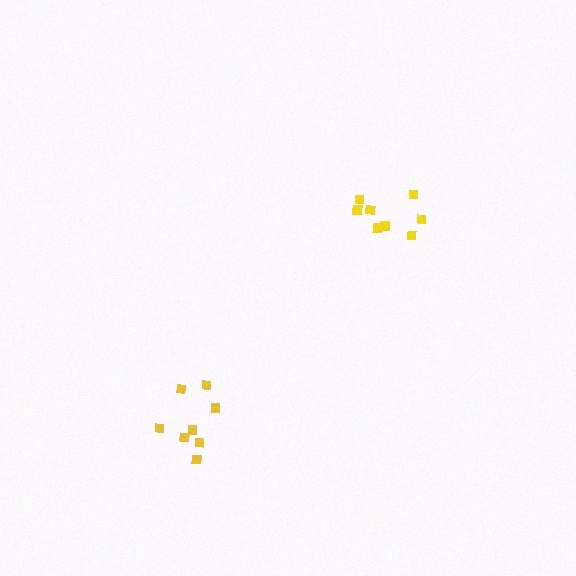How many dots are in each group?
Group 1: 8 dots, Group 2: 8 dots (16 total).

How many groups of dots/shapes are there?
There are 2 groups.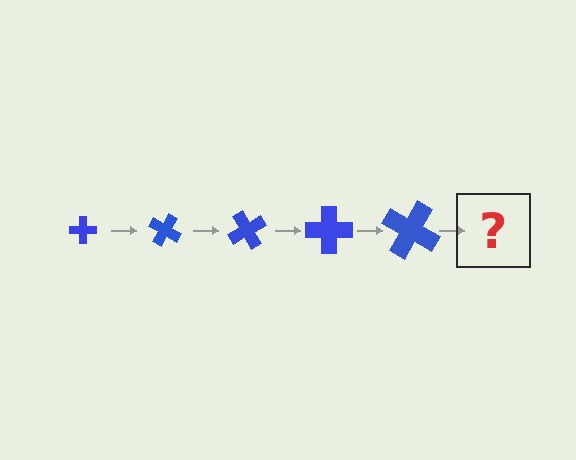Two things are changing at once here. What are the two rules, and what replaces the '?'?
The two rules are that the cross grows larger each step and it rotates 30 degrees each step. The '?' should be a cross, larger than the previous one and rotated 150 degrees from the start.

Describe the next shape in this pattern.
It should be a cross, larger than the previous one and rotated 150 degrees from the start.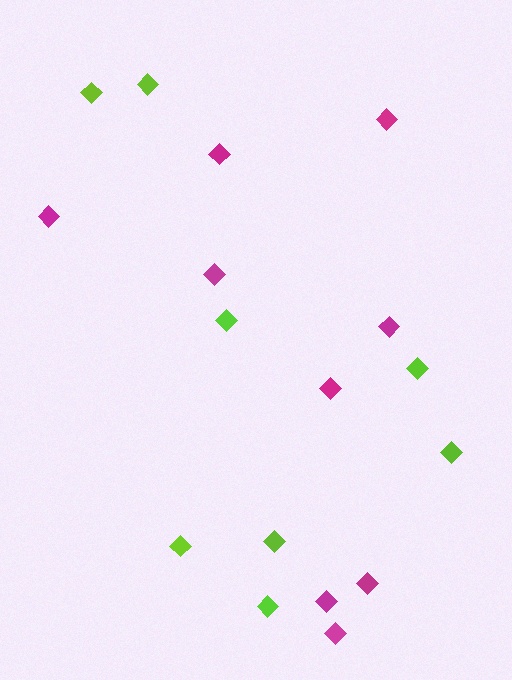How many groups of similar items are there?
There are 2 groups: one group of magenta diamonds (9) and one group of lime diamonds (8).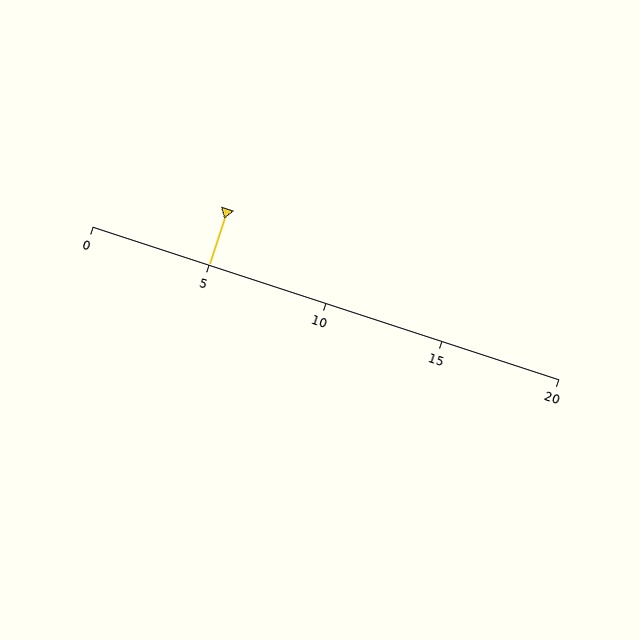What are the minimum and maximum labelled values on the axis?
The axis runs from 0 to 20.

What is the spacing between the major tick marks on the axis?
The major ticks are spaced 5 apart.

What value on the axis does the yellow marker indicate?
The marker indicates approximately 5.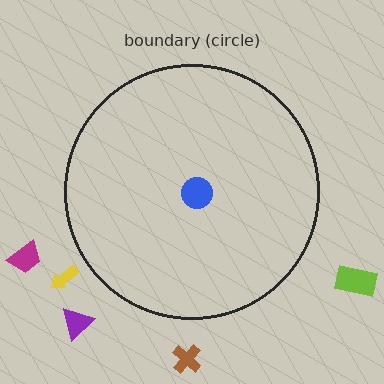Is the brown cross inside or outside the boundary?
Outside.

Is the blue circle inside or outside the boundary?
Inside.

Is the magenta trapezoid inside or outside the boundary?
Outside.